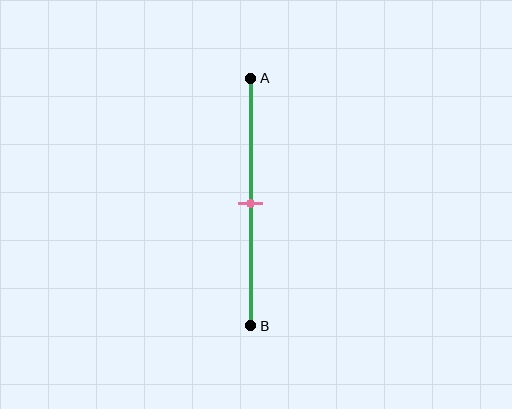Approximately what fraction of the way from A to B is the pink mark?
The pink mark is approximately 50% of the way from A to B.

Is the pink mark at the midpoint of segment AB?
Yes, the mark is approximately at the midpoint.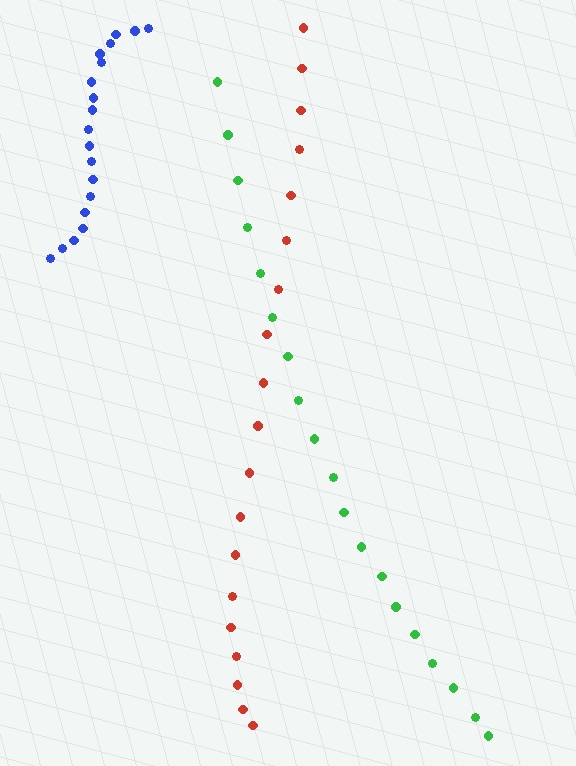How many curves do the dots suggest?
There are 3 distinct paths.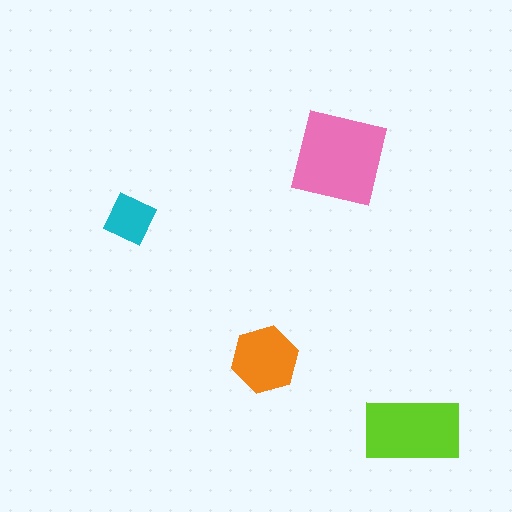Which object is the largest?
The pink square.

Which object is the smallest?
The cyan diamond.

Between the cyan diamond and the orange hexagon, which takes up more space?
The orange hexagon.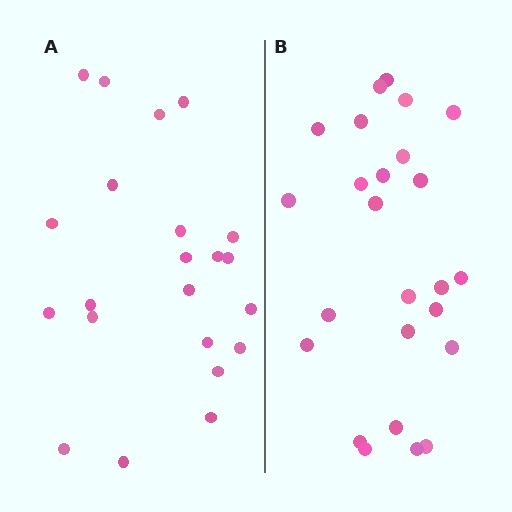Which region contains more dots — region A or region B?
Region B (the right region) has more dots.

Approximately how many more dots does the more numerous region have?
Region B has just a few more — roughly 2 or 3 more dots than region A.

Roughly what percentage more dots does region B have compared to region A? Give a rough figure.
About 15% more.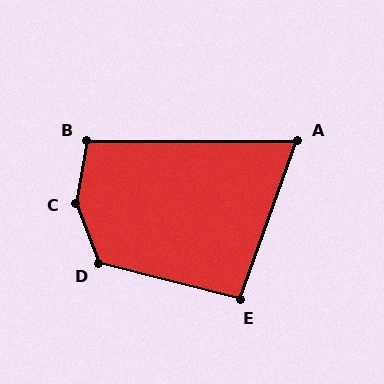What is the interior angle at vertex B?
Approximately 100 degrees (obtuse).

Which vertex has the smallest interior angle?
A, at approximately 70 degrees.